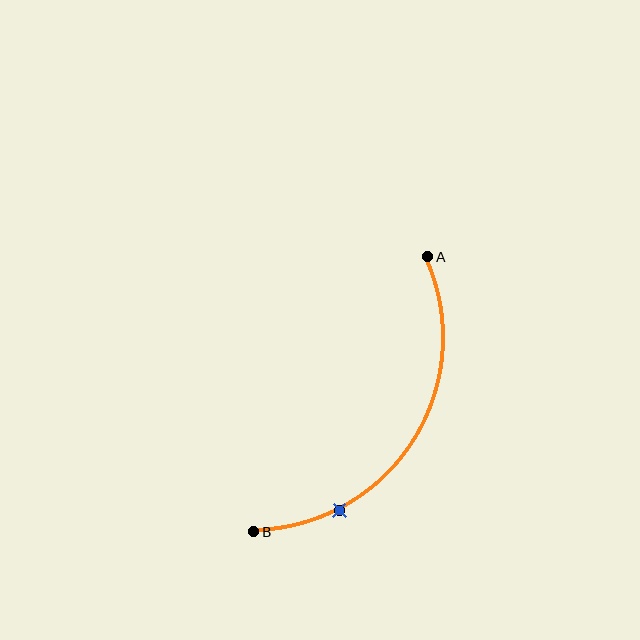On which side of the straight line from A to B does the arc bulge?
The arc bulges to the right of the straight line connecting A and B.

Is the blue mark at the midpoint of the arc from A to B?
No. The blue mark lies on the arc but is closer to endpoint B. The arc midpoint would be at the point on the curve equidistant along the arc from both A and B.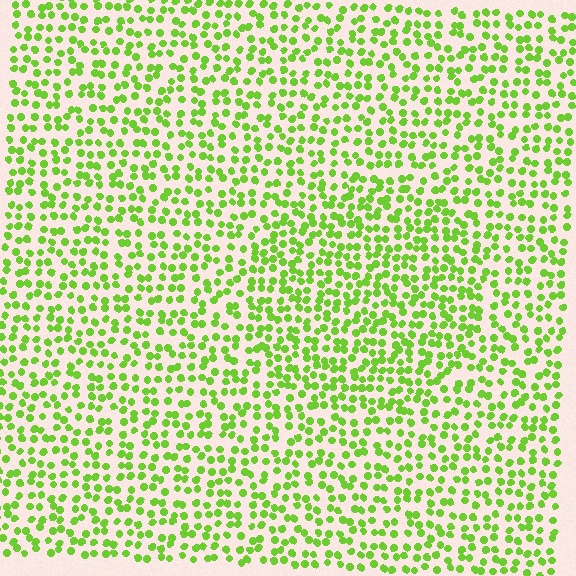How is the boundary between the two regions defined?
The boundary is defined by a change in element density (approximately 1.4x ratio). All elements are the same color, size, and shape.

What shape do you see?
I see a circle.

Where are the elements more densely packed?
The elements are more densely packed inside the circle boundary.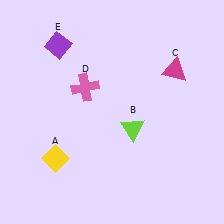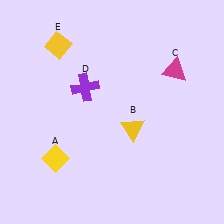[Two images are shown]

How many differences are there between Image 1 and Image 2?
There are 3 differences between the two images.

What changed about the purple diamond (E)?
In Image 1, E is purple. In Image 2, it changed to yellow.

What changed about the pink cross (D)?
In Image 1, D is pink. In Image 2, it changed to purple.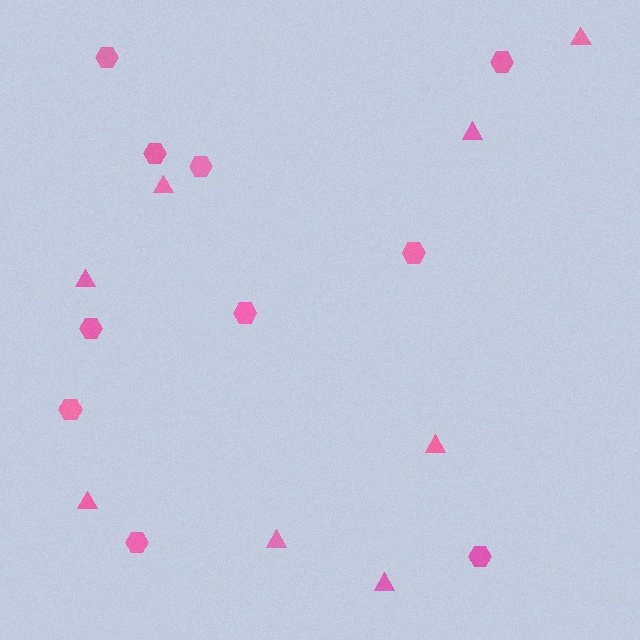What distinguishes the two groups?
There are 2 groups: one group of hexagons (10) and one group of triangles (8).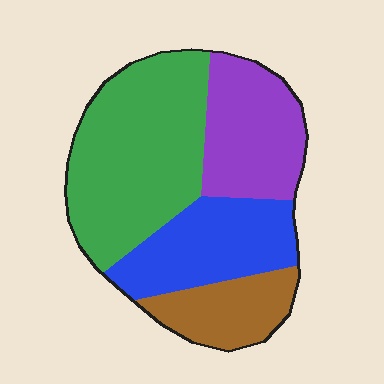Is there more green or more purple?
Green.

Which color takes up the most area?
Green, at roughly 40%.